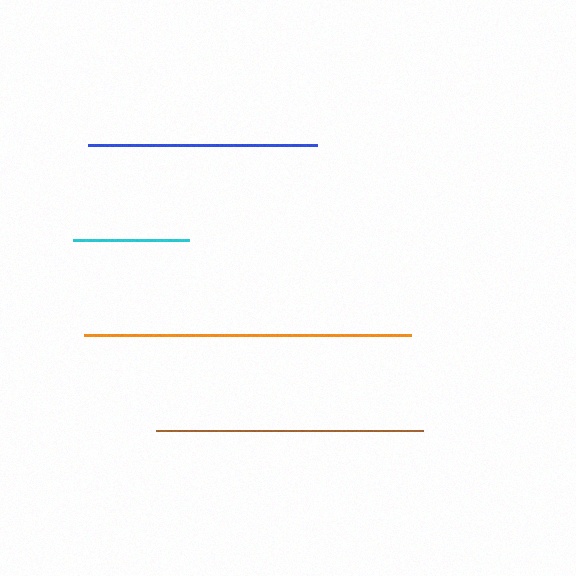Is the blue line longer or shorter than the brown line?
The brown line is longer than the blue line.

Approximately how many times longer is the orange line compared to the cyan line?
The orange line is approximately 2.8 times the length of the cyan line.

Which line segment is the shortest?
The cyan line is the shortest at approximately 116 pixels.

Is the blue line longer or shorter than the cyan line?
The blue line is longer than the cyan line.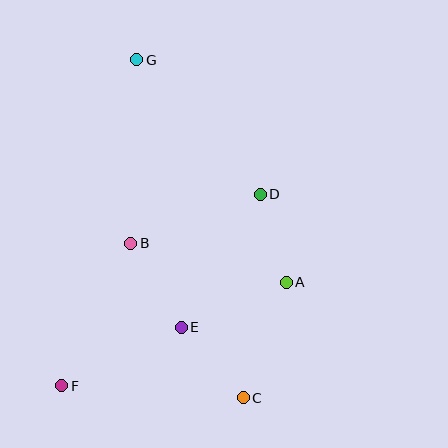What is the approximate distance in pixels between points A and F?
The distance between A and F is approximately 247 pixels.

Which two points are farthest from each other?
Points C and G are farthest from each other.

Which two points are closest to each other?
Points A and D are closest to each other.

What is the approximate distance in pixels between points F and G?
The distance between F and G is approximately 335 pixels.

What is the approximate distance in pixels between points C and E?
The distance between C and E is approximately 94 pixels.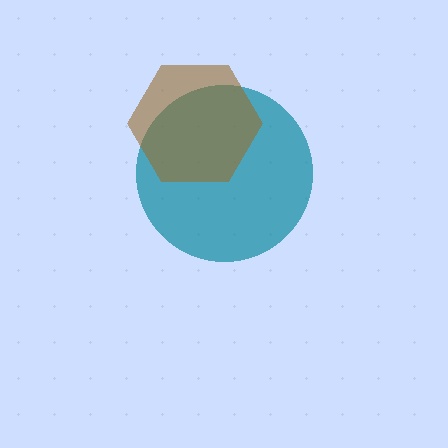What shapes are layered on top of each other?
The layered shapes are: a teal circle, a brown hexagon.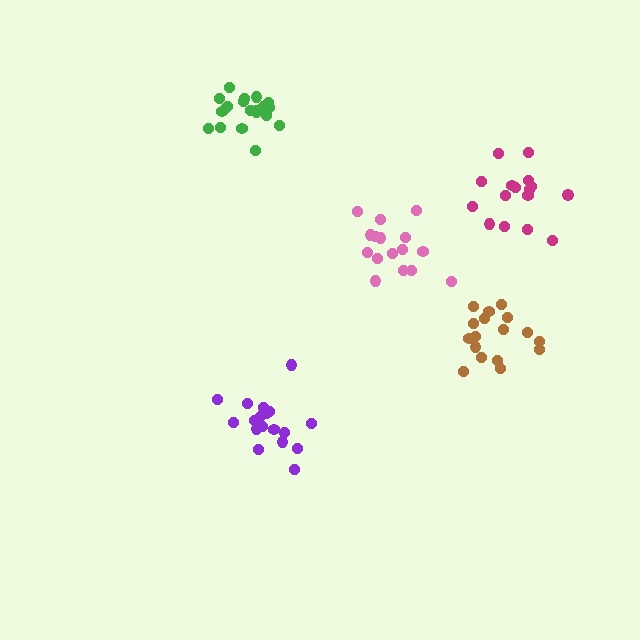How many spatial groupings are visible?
There are 5 spatial groupings.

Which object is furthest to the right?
The magenta cluster is rightmost.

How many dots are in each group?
Group 1: 18 dots, Group 2: 16 dots, Group 3: 17 dots, Group 4: 20 dots, Group 5: 16 dots (87 total).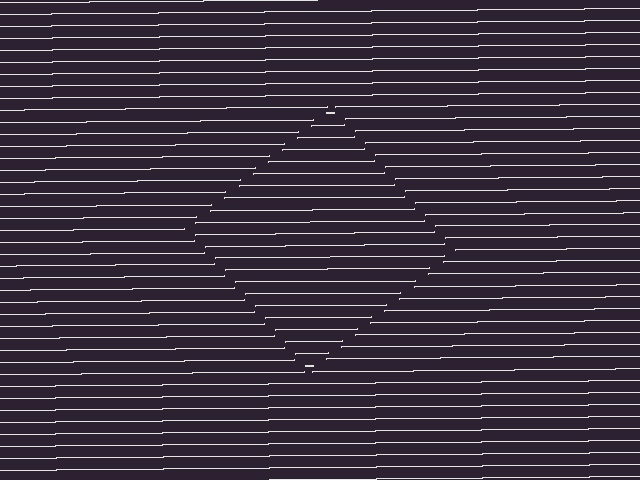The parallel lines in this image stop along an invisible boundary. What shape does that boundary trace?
An illusory square. The interior of the shape contains the same grating, shifted by half a period — the contour is defined by the phase discontinuity where line-ends from the inner and outer gratings abut.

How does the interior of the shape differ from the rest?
The interior of the shape contains the same grating, shifted by half a period — the contour is defined by the phase discontinuity where line-ends from the inner and outer gratings abut.